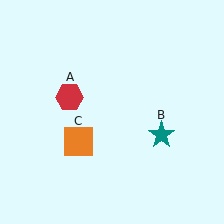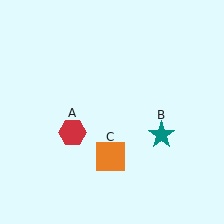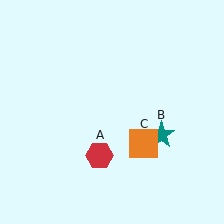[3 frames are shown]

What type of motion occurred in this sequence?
The red hexagon (object A), orange square (object C) rotated counterclockwise around the center of the scene.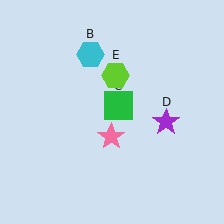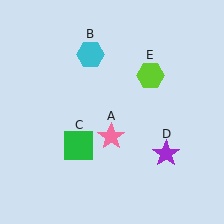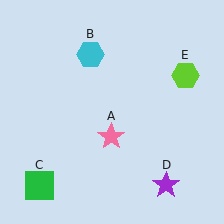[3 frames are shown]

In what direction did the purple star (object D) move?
The purple star (object D) moved down.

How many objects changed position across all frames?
3 objects changed position: green square (object C), purple star (object D), lime hexagon (object E).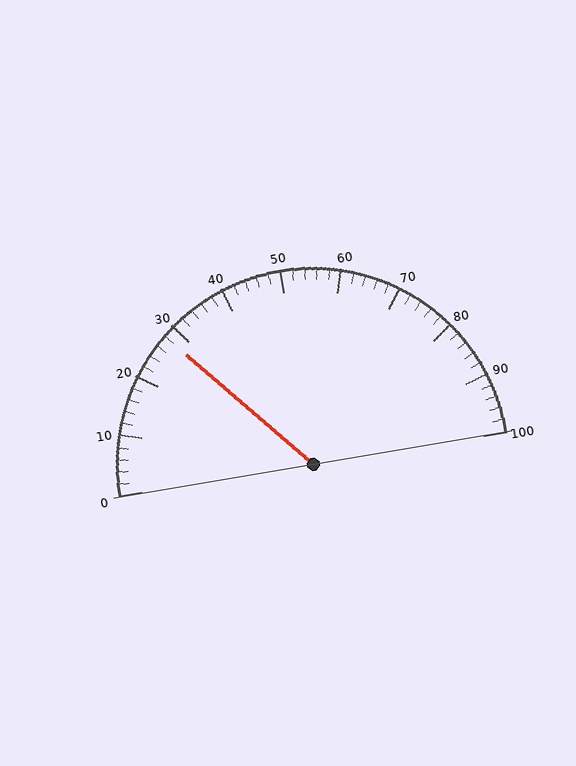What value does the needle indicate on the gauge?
The needle indicates approximately 28.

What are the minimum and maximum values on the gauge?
The gauge ranges from 0 to 100.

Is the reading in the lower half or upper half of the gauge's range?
The reading is in the lower half of the range (0 to 100).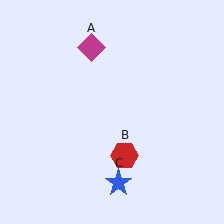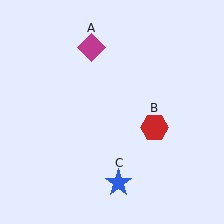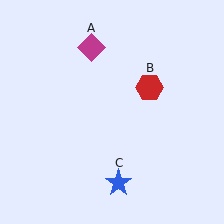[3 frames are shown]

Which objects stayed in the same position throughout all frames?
Magenta diamond (object A) and blue star (object C) remained stationary.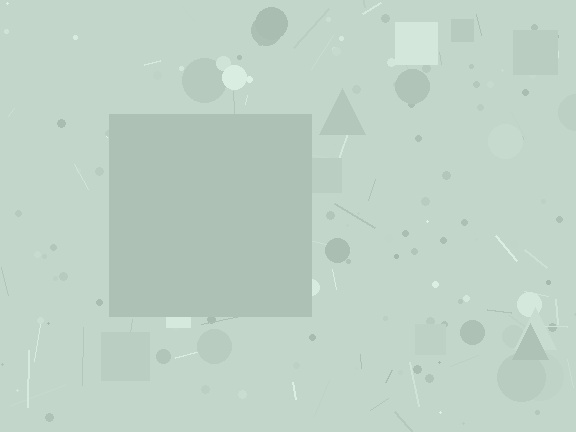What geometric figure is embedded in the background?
A square is embedded in the background.